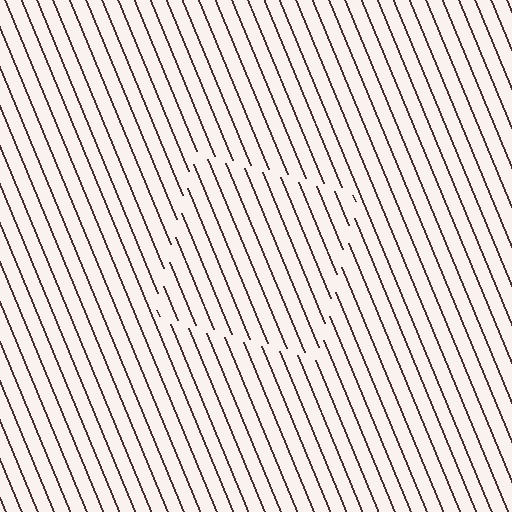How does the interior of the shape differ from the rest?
The interior of the shape contains the same grating, shifted by half a period — the contour is defined by the phase discontinuity where line-ends from the inner and outer gratings abut.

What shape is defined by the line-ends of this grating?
An illusory square. The interior of the shape contains the same grating, shifted by half a period — the contour is defined by the phase discontinuity where line-ends from the inner and outer gratings abut.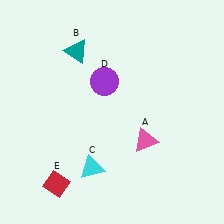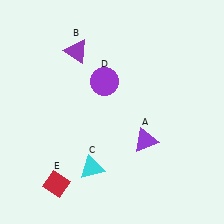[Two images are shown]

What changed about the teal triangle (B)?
In Image 1, B is teal. In Image 2, it changed to purple.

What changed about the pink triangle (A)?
In Image 1, A is pink. In Image 2, it changed to purple.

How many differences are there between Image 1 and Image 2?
There are 2 differences between the two images.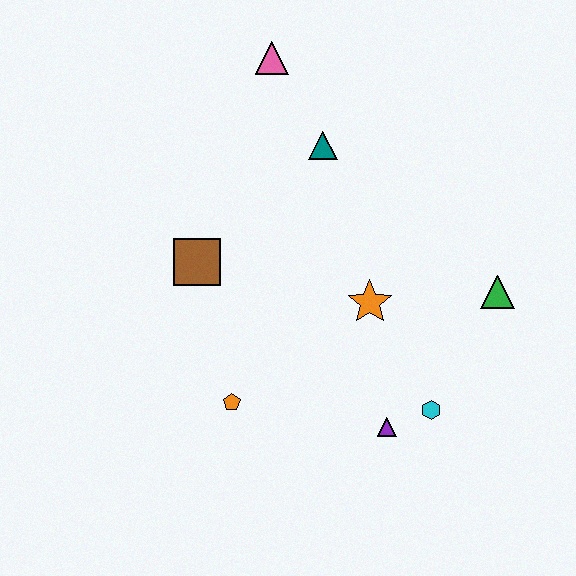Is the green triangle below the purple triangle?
No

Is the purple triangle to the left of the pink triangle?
No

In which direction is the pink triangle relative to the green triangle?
The pink triangle is above the green triangle.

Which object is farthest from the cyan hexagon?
The pink triangle is farthest from the cyan hexagon.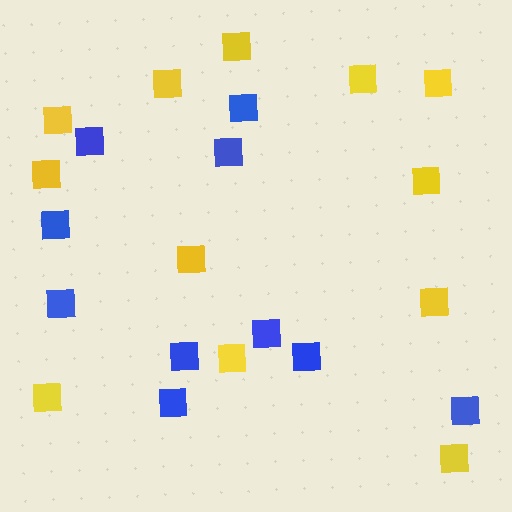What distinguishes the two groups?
There are 2 groups: one group of blue squares (10) and one group of yellow squares (12).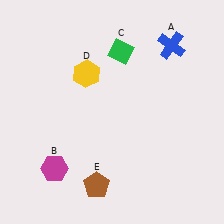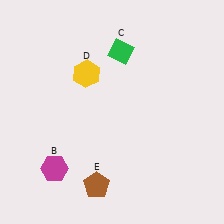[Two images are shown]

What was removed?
The blue cross (A) was removed in Image 2.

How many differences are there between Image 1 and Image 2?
There is 1 difference between the two images.